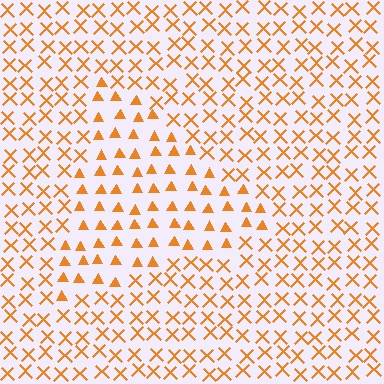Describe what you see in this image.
The image is filled with small orange elements arranged in a uniform grid. A triangle-shaped region contains triangles, while the surrounding area contains X marks. The boundary is defined purely by the change in element shape.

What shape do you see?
I see a triangle.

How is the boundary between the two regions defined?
The boundary is defined by a change in element shape: triangles inside vs. X marks outside. All elements share the same color and spacing.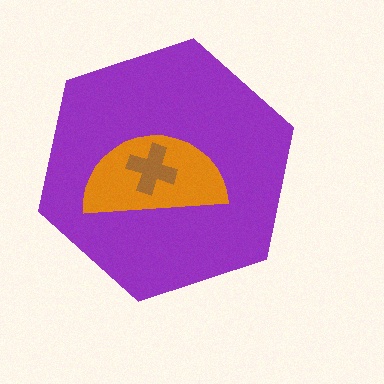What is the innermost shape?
The brown cross.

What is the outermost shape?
The purple hexagon.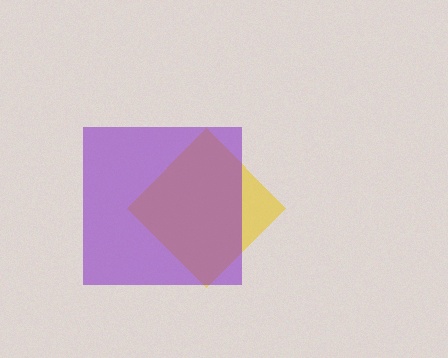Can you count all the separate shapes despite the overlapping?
Yes, there are 2 separate shapes.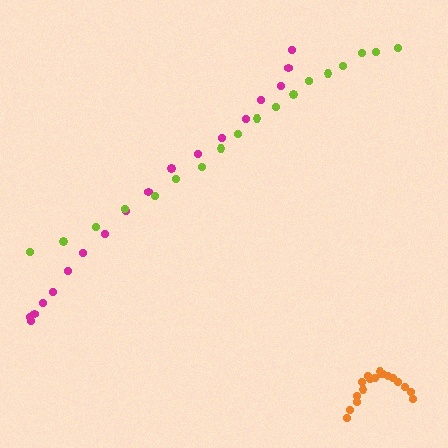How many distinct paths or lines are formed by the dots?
There are 3 distinct paths.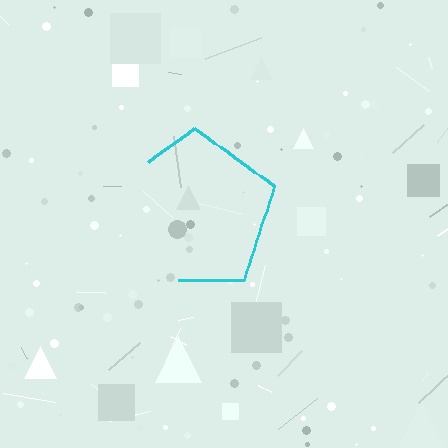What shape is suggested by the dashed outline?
The dashed outline suggests a pentagon.